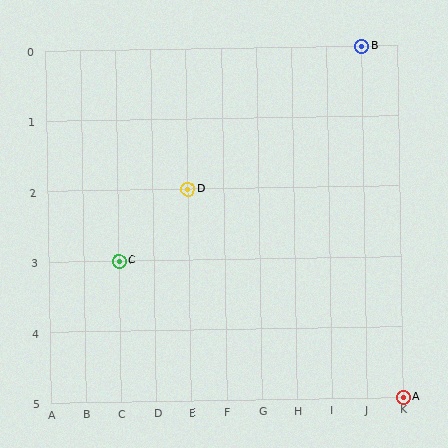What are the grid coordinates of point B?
Point B is at grid coordinates (J, 0).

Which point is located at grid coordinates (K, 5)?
Point A is at (K, 5).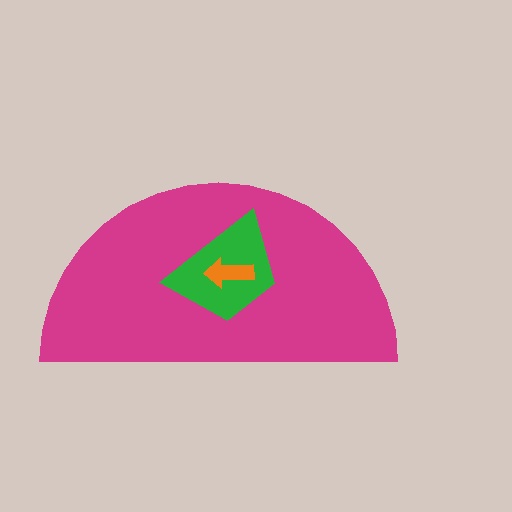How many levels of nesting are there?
3.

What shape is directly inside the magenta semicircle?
The green trapezoid.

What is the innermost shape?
The orange arrow.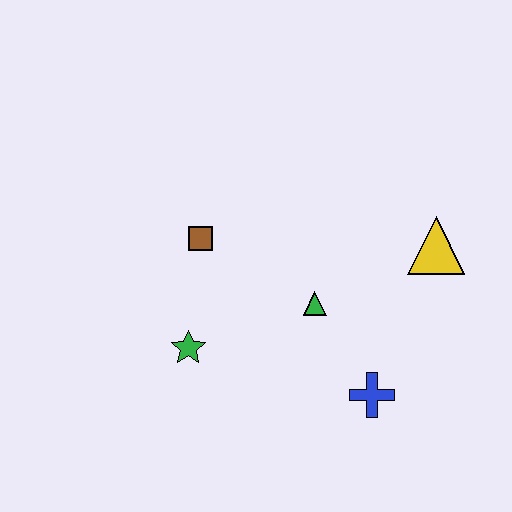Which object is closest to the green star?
The brown square is closest to the green star.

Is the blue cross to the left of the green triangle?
No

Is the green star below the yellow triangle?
Yes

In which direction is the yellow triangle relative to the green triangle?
The yellow triangle is to the right of the green triangle.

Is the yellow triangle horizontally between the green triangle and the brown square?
No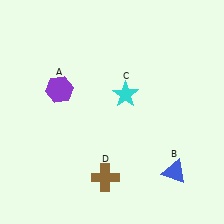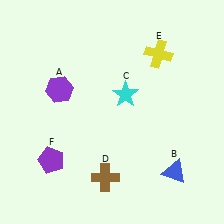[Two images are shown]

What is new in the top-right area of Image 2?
A yellow cross (E) was added in the top-right area of Image 2.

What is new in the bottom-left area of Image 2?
A purple pentagon (F) was added in the bottom-left area of Image 2.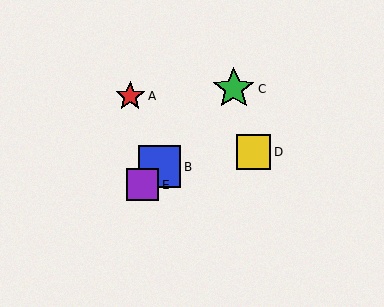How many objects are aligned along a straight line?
3 objects (B, C, E) are aligned along a straight line.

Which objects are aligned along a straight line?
Objects B, C, E are aligned along a straight line.